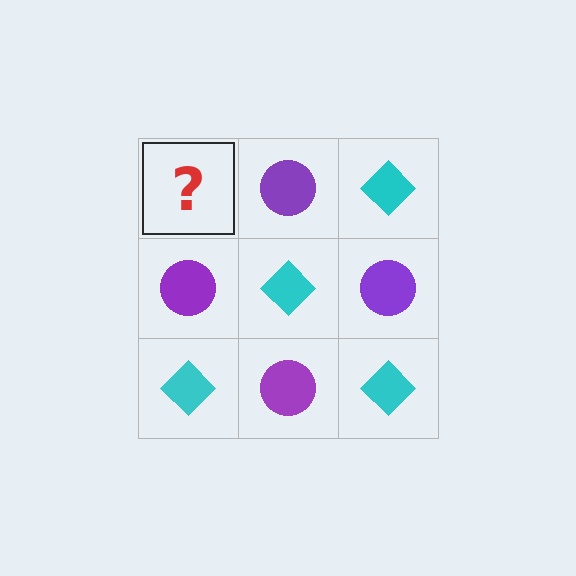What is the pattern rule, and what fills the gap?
The rule is that it alternates cyan diamond and purple circle in a checkerboard pattern. The gap should be filled with a cyan diamond.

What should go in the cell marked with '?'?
The missing cell should contain a cyan diamond.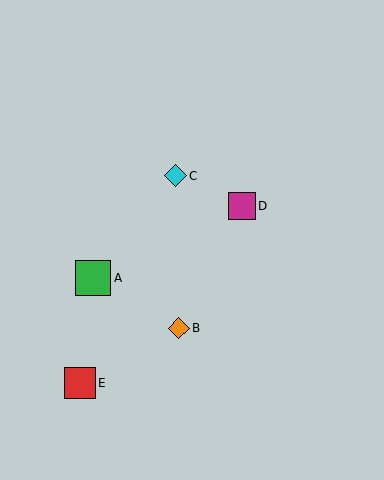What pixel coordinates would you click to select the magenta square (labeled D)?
Click at (242, 206) to select the magenta square D.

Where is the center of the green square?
The center of the green square is at (93, 278).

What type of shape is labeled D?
Shape D is a magenta square.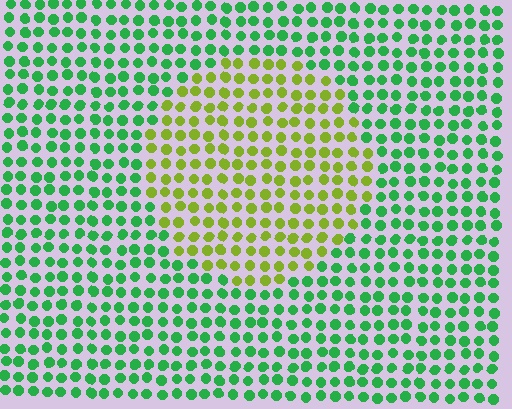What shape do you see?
I see a circle.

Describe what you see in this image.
The image is filled with small green elements in a uniform arrangement. A circle-shaped region is visible where the elements are tinted to a slightly different hue, forming a subtle color boundary.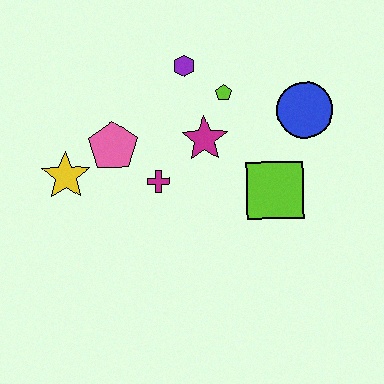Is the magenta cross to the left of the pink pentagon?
No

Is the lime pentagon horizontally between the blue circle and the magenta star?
Yes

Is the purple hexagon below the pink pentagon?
No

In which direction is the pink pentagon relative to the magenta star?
The pink pentagon is to the left of the magenta star.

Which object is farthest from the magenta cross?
The blue circle is farthest from the magenta cross.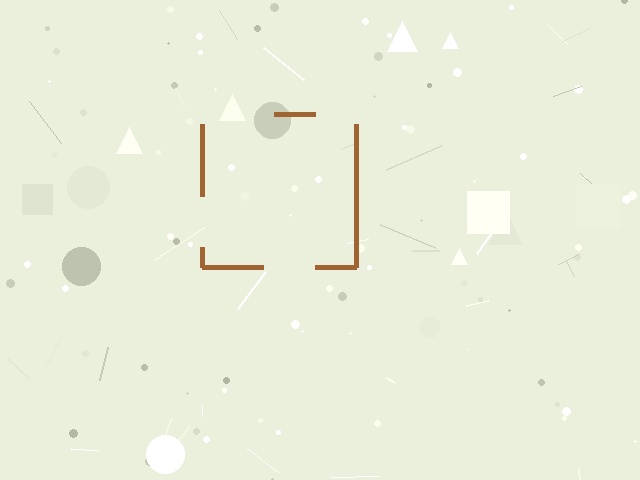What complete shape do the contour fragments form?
The contour fragments form a square.